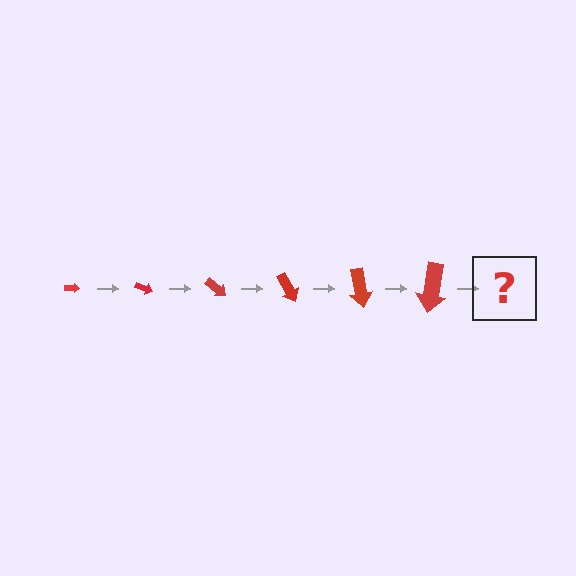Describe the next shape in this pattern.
It should be an arrow, larger than the previous one and rotated 120 degrees from the start.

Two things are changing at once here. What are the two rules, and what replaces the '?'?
The two rules are that the arrow grows larger each step and it rotates 20 degrees each step. The '?' should be an arrow, larger than the previous one and rotated 120 degrees from the start.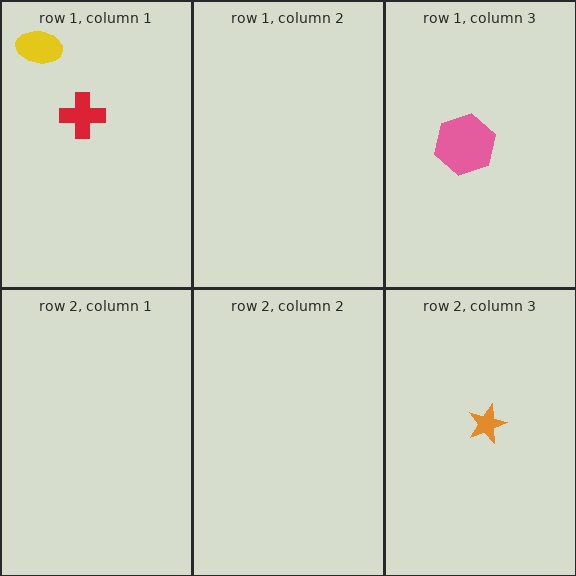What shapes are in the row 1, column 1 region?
The red cross, the yellow ellipse.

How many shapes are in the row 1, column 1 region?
2.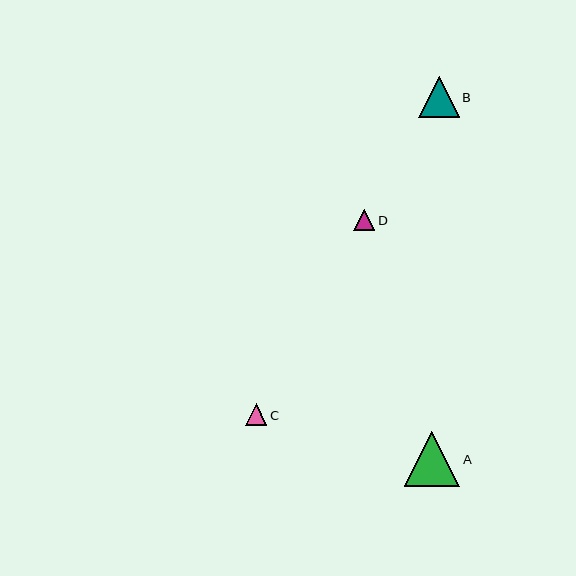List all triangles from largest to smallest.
From largest to smallest: A, B, C, D.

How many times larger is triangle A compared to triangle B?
Triangle A is approximately 1.4 times the size of triangle B.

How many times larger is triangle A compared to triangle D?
Triangle A is approximately 2.7 times the size of triangle D.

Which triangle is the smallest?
Triangle D is the smallest with a size of approximately 21 pixels.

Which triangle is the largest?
Triangle A is the largest with a size of approximately 55 pixels.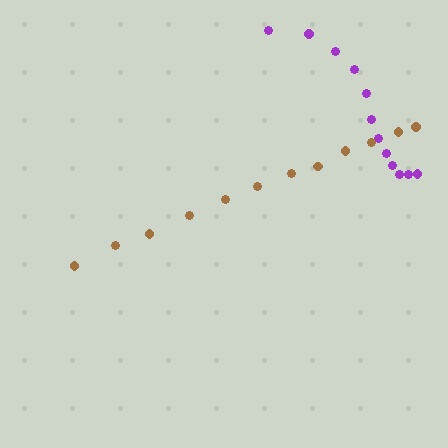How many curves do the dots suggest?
There are 2 distinct paths.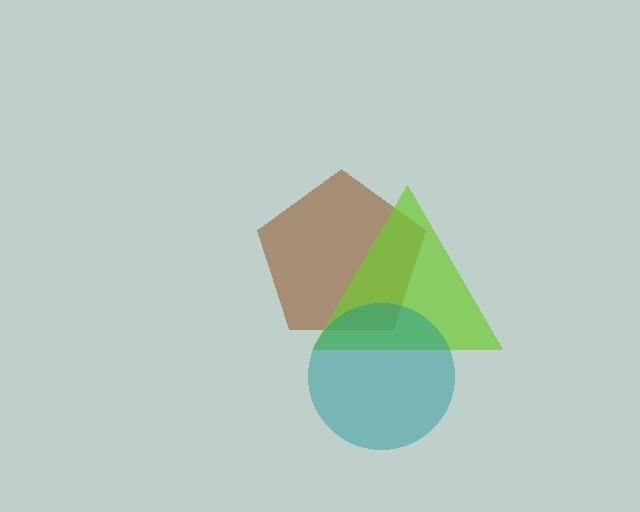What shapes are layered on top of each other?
The layered shapes are: a brown pentagon, a lime triangle, a teal circle.